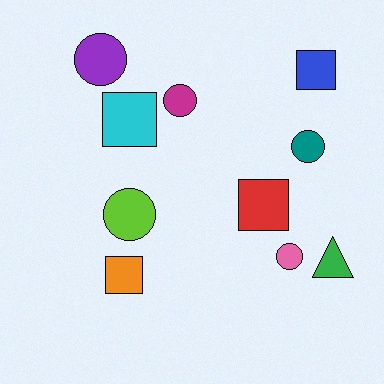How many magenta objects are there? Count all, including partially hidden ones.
There is 1 magenta object.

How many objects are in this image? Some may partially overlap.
There are 10 objects.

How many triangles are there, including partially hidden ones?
There is 1 triangle.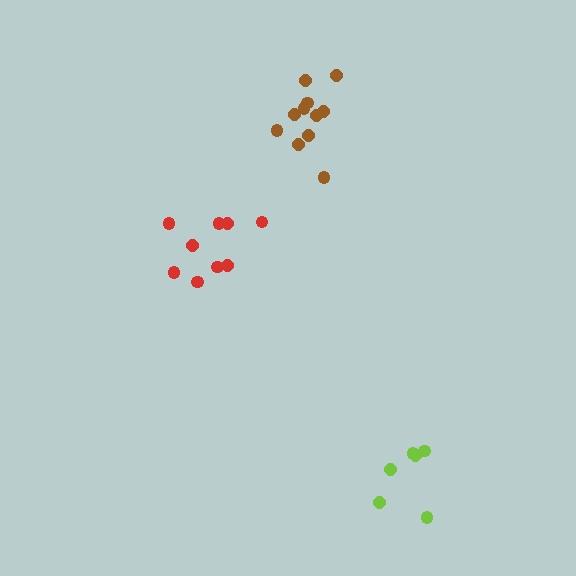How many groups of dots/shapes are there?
There are 3 groups.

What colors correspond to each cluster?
The clusters are colored: lime, brown, red.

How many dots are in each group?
Group 1: 6 dots, Group 2: 11 dots, Group 3: 9 dots (26 total).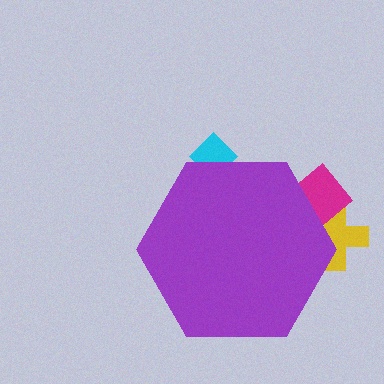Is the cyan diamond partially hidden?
Yes, the cyan diamond is partially hidden behind the purple hexagon.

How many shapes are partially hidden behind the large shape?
3 shapes are partially hidden.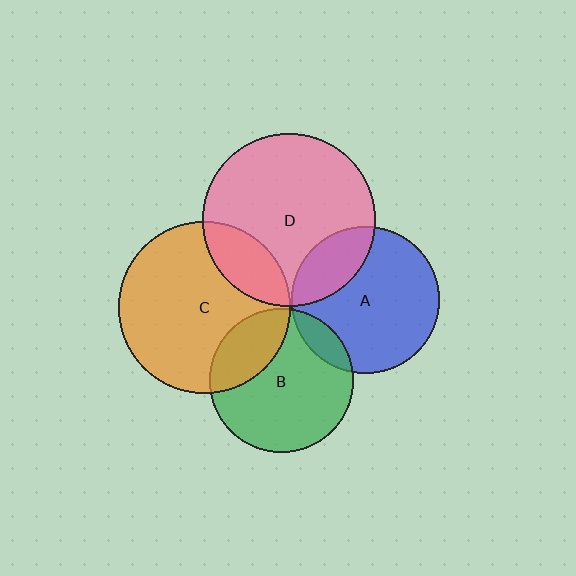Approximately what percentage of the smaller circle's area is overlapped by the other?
Approximately 25%.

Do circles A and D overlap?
Yes.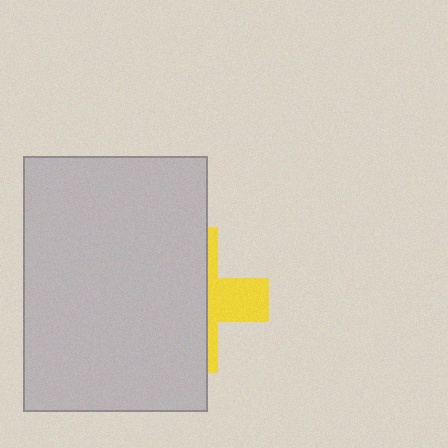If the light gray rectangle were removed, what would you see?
You would see the complete yellow cross.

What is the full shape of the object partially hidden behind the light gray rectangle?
The partially hidden object is a yellow cross.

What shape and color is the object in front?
The object in front is a light gray rectangle.